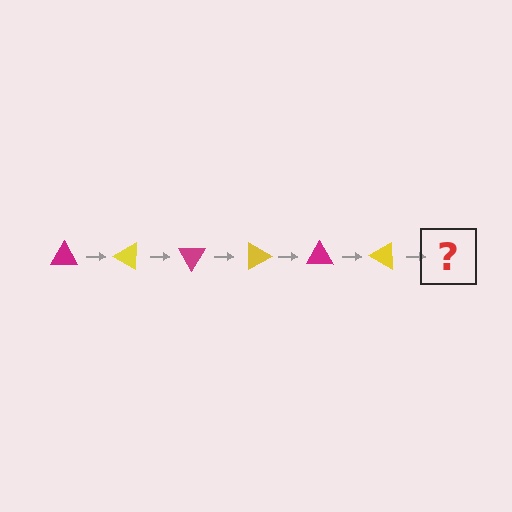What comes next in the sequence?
The next element should be a magenta triangle, rotated 180 degrees from the start.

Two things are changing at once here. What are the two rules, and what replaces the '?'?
The two rules are that it rotates 30 degrees each step and the color cycles through magenta and yellow. The '?' should be a magenta triangle, rotated 180 degrees from the start.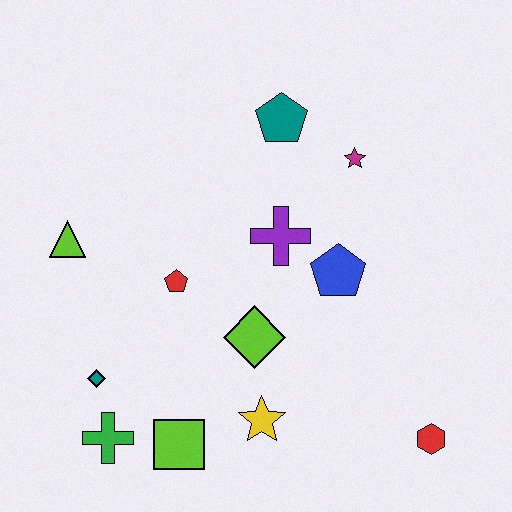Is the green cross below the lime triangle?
Yes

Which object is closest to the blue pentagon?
The purple cross is closest to the blue pentagon.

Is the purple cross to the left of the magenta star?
Yes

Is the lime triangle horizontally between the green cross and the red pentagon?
No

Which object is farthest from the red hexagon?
The lime triangle is farthest from the red hexagon.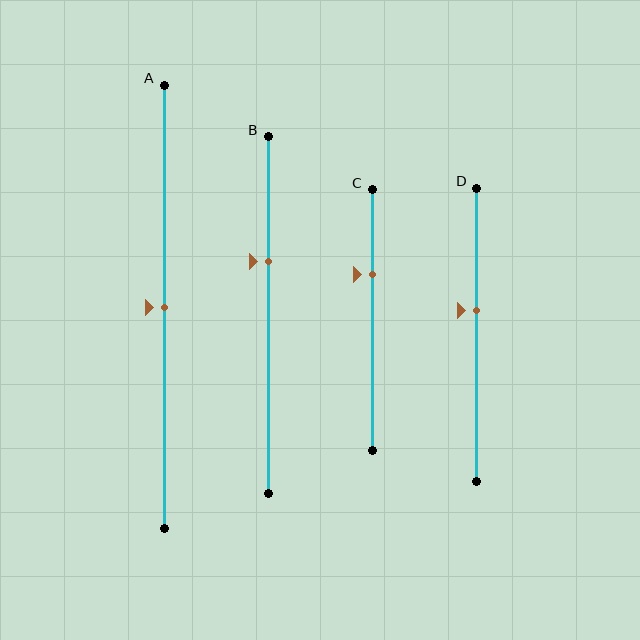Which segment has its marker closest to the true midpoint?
Segment A has its marker closest to the true midpoint.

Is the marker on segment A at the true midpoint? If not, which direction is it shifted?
Yes, the marker on segment A is at the true midpoint.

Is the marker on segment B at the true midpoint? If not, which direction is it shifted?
No, the marker on segment B is shifted upward by about 15% of the segment length.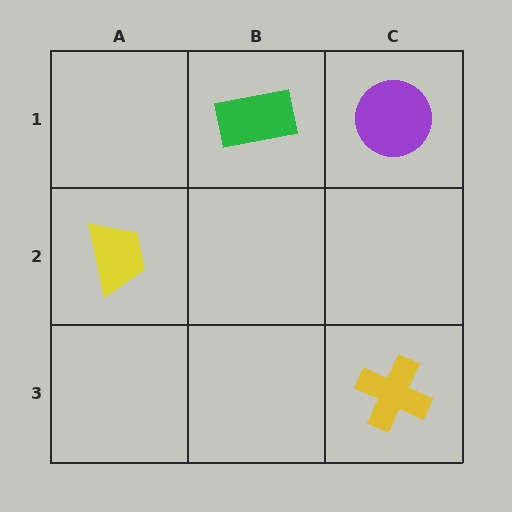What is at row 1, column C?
A purple circle.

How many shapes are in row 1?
2 shapes.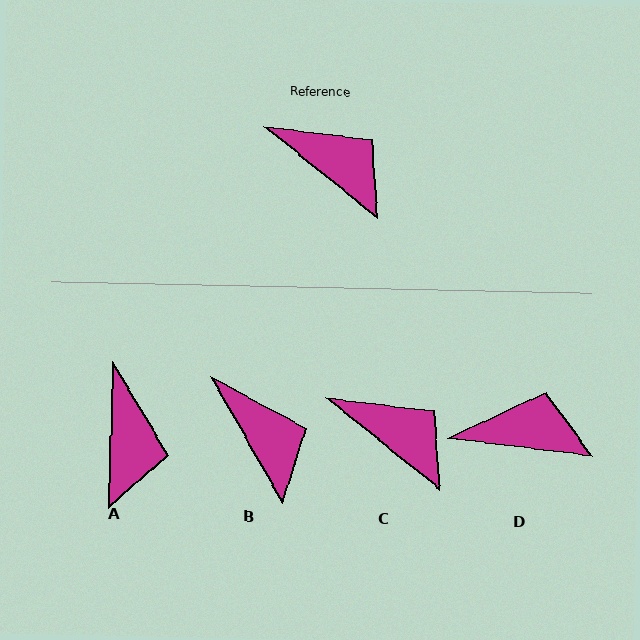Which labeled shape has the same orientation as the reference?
C.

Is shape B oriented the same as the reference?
No, it is off by about 22 degrees.